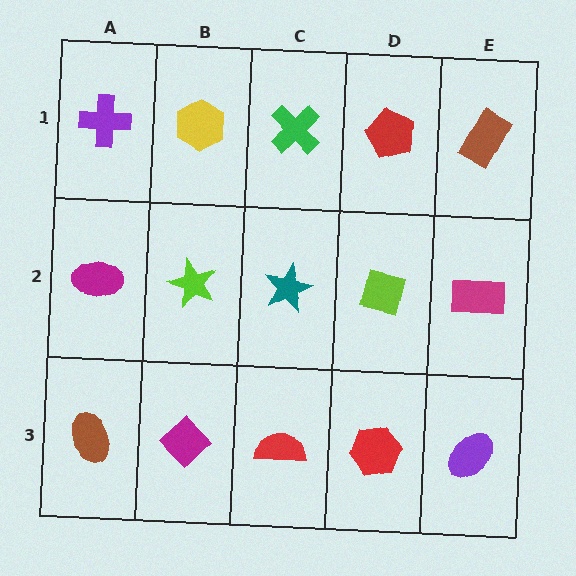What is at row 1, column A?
A purple cross.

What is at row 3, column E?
A purple ellipse.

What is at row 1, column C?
A green cross.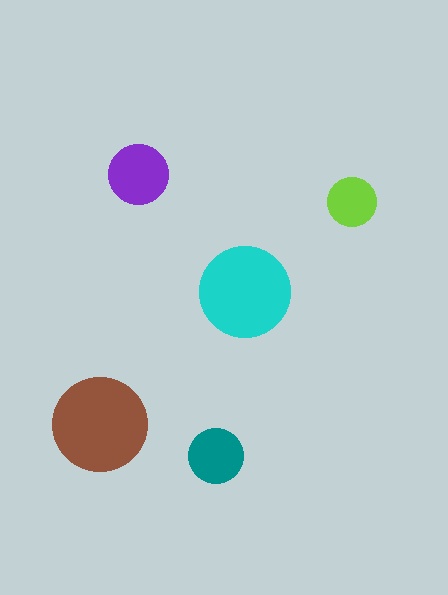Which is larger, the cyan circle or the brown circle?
The brown one.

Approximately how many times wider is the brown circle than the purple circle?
About 1.5 times wider.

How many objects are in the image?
There are 5 objects in the image.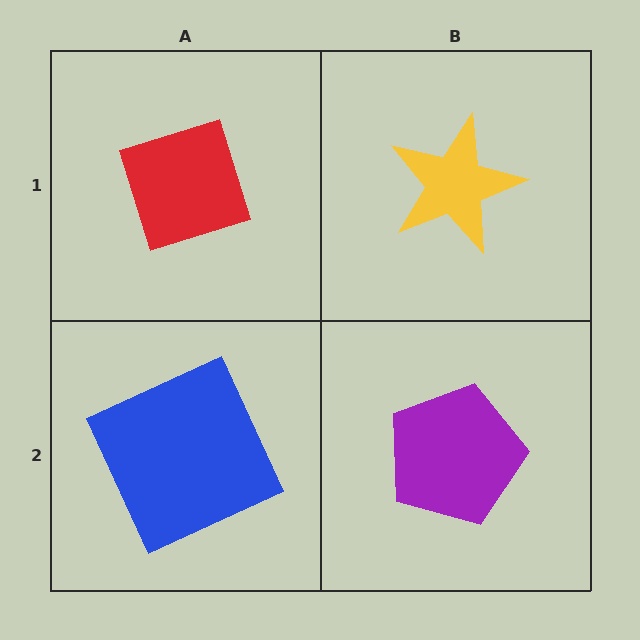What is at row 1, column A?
A red diamond.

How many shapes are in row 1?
2 shapes.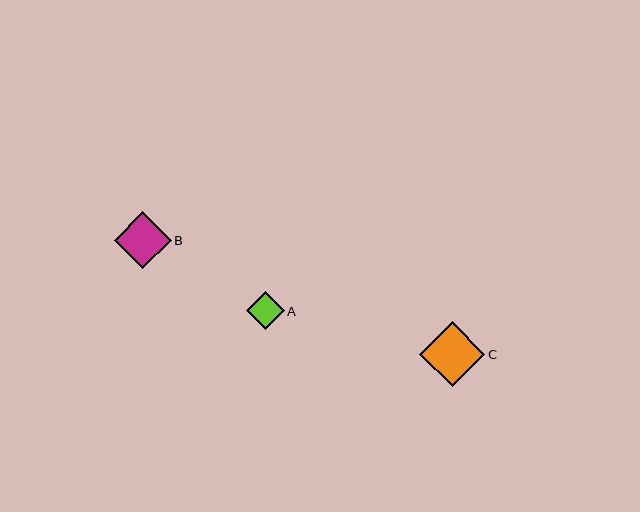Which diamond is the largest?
Diamond C is the largest with a size of approximately 65 pixels.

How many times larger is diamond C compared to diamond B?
Diamond C is approximately 1.1 times the size of diamond B.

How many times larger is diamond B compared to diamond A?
Diamond B is approximately 1.5 times the size of diamond A.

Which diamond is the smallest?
Diamond A is the smallest with a size of approximately 38 pixels.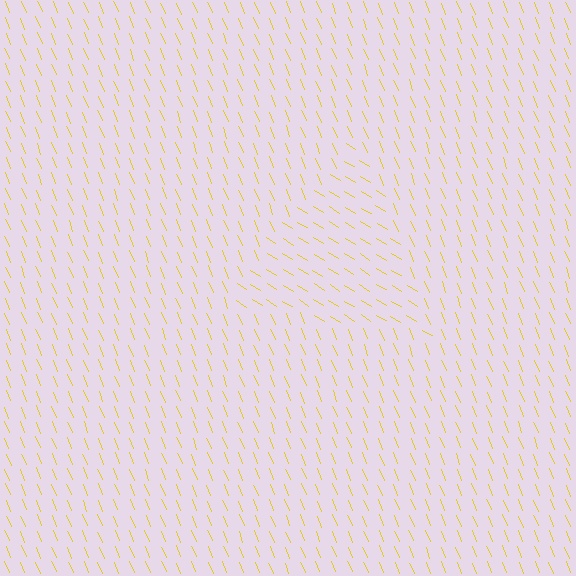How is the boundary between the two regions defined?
The boundary is defined purely by a change in line orientation (approximately 37 degrees difference). All lines are the same color and thickness.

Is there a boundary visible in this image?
Yes, there is a texture boundary formed by a change in line orientation.